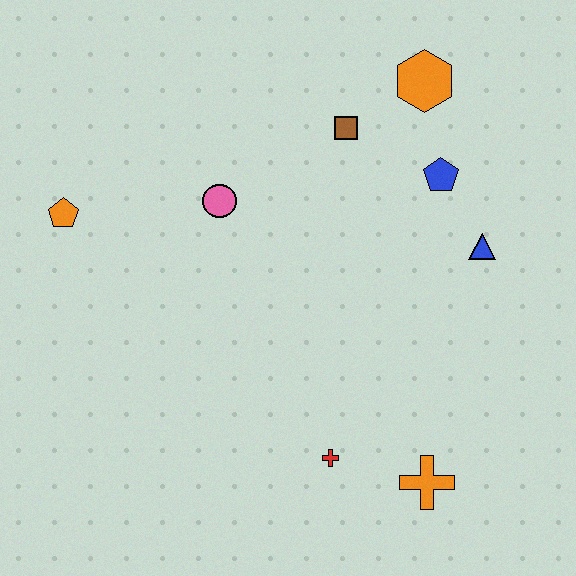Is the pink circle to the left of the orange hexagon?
Yes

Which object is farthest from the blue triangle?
The orange pentagon is farthest from the blue triangle.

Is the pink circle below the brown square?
Yes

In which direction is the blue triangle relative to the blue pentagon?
The blue triangle is below the blue pentagon.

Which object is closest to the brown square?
The orange hexagon is closest to the brown square.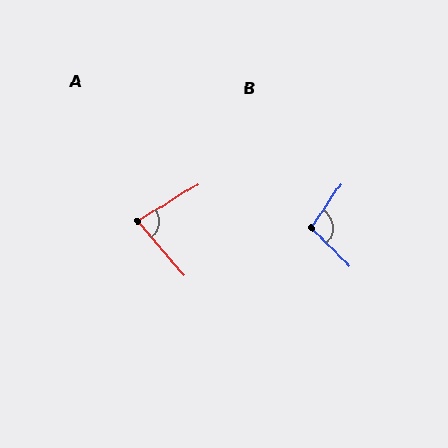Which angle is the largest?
B, at approximately 100 degrees.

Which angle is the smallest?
A, at approximately 81 degrees.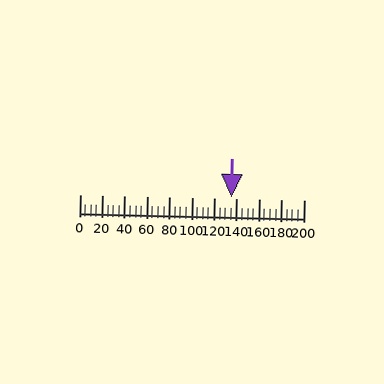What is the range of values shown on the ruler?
The ruler shows values from 0 to 200.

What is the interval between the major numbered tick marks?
The major tick marks are spaced 20 units apart.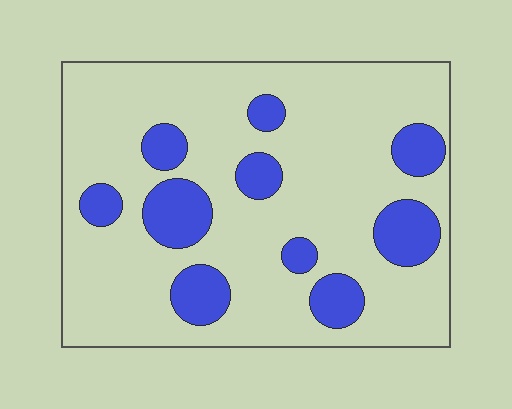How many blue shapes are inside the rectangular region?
10.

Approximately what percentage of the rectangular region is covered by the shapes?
Approximately 20%.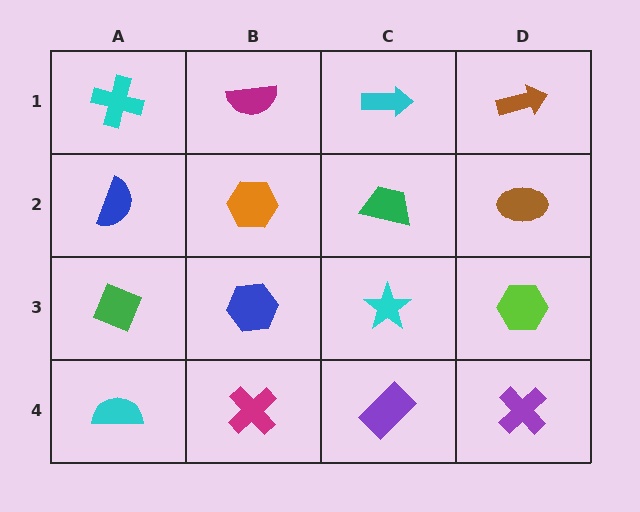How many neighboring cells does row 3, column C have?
4.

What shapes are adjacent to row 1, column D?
A brown ellipse (row 2, column D), a cyan arrow (row 1, column C).